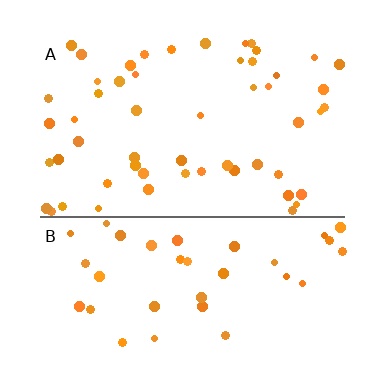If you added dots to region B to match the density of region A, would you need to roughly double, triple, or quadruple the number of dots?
Approximately double.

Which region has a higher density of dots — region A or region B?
A (the top).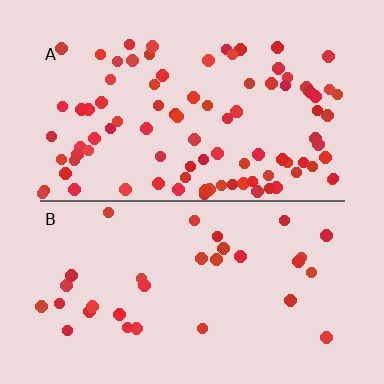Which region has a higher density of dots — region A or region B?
A (the top).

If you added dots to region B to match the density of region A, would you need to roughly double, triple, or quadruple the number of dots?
Approximately triple.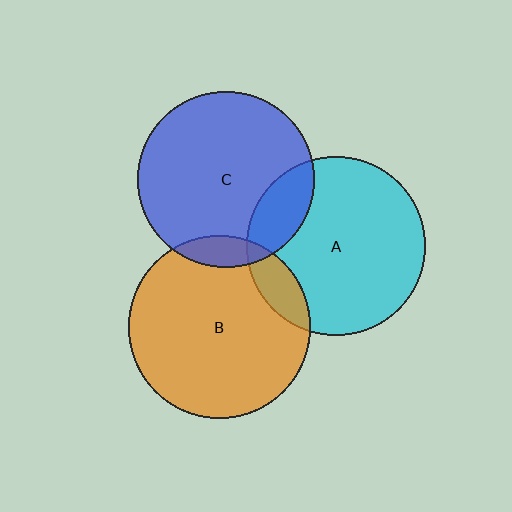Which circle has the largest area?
Circle B (orange).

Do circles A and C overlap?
Yes.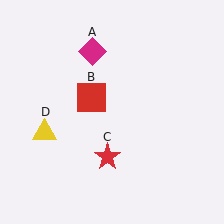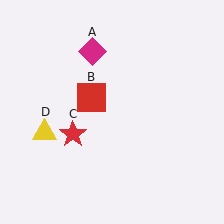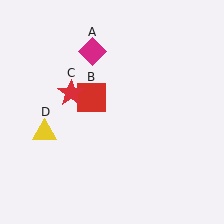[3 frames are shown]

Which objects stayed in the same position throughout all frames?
Magenta diamond (object A) and red square (object B) and yellow triangle (object D) remained stationary.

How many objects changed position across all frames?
1 object changed position: red star (object C).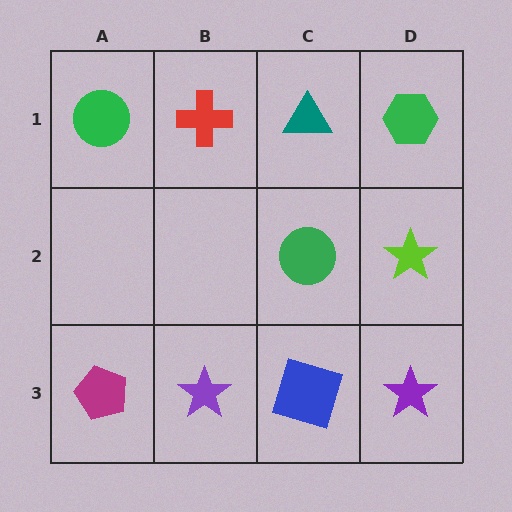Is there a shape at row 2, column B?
No, that cell is empty.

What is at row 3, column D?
A purple star.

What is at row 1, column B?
A red cross.